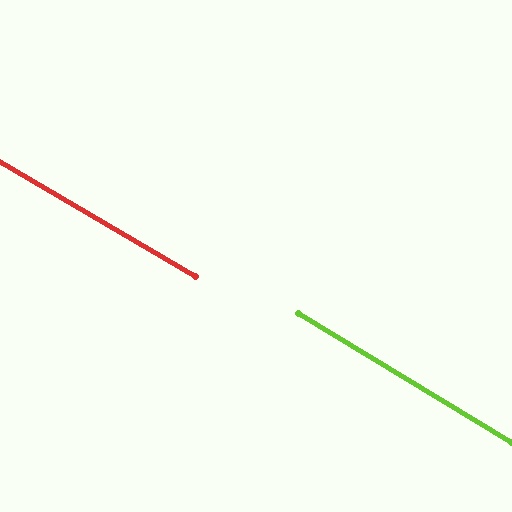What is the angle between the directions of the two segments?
Approximately 1 degree.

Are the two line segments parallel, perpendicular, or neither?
Parallel — their directions differ by only 1.1°.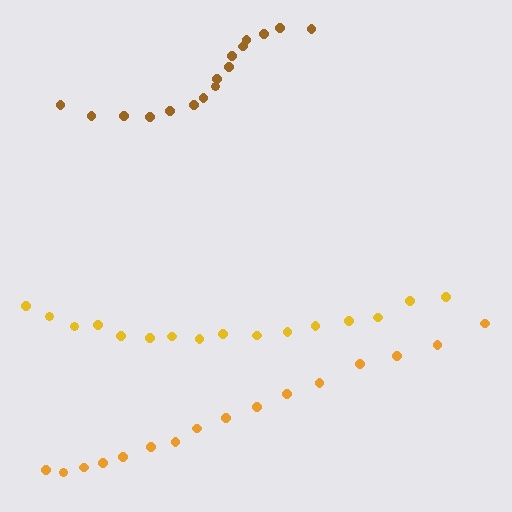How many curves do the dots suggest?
There are 3 distinct paths.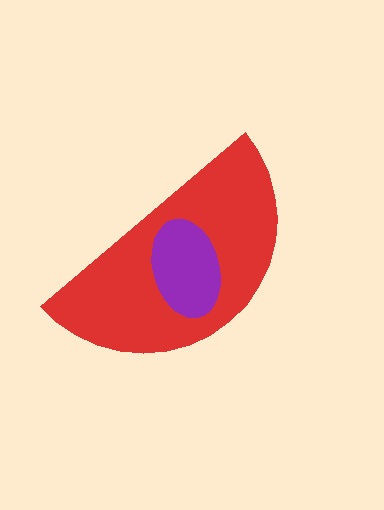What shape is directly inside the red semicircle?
The purple ellipse.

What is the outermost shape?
The red semicircle.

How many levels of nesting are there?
2.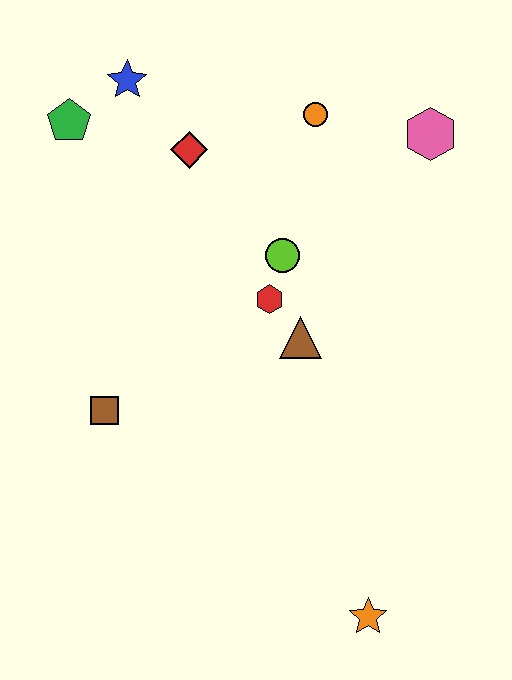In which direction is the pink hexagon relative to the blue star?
The pink hexagon is to the right of the blue star.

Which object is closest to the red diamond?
The blue star is closest to the red diamond.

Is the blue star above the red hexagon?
Yes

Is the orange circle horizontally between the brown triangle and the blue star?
No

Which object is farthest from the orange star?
The blue star is farthest from the orange star.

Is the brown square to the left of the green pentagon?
No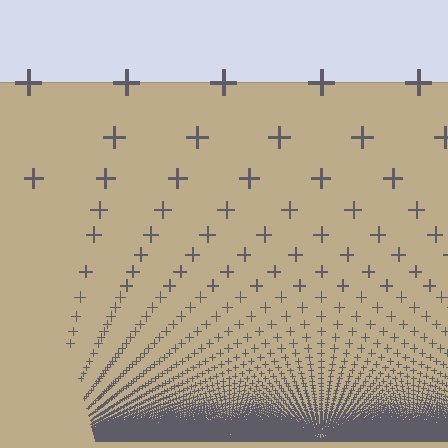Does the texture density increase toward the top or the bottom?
Density increases toward the bottom.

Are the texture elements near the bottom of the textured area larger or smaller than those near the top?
Smaller. The gradient is inverted — elements near the bottom are smaller and denser.